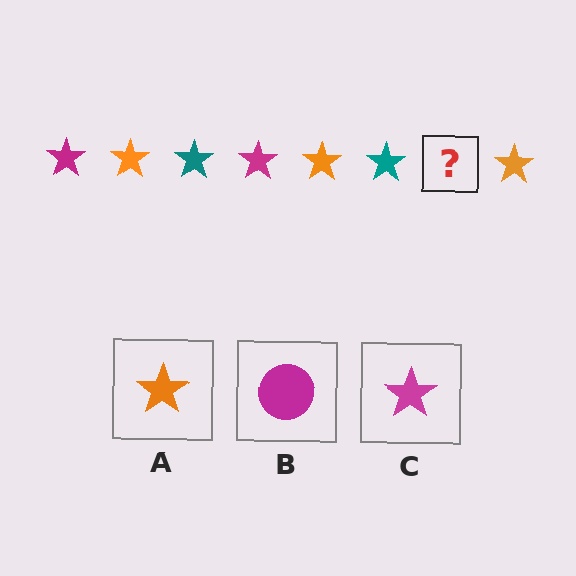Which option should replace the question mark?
Option C.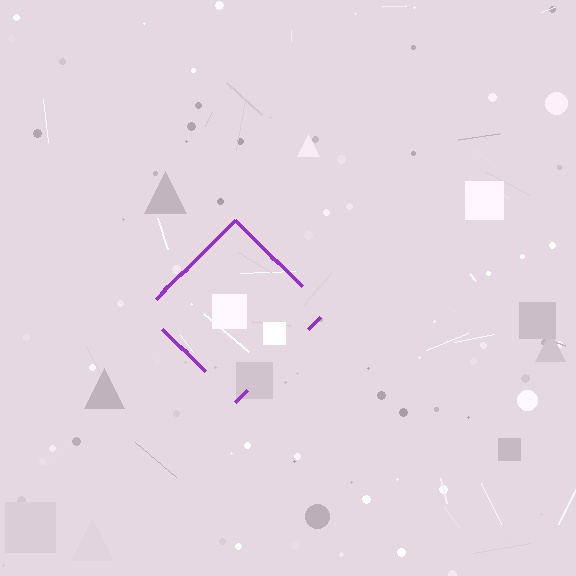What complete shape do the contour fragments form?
The contour fragments form a diamond.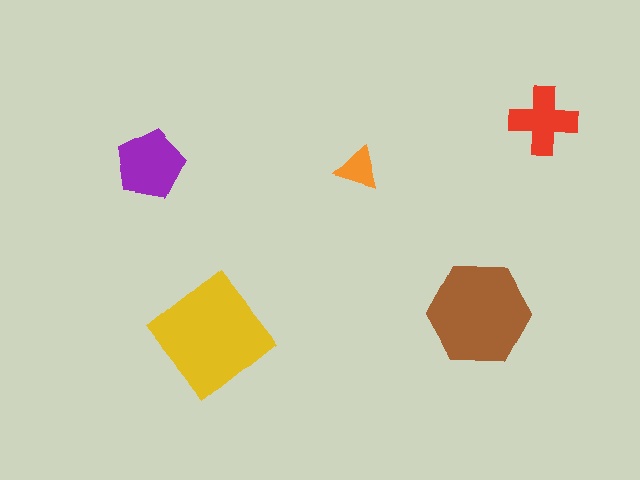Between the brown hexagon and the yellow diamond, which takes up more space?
The yellow diamond.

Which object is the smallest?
The orange triangle.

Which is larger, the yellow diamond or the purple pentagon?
The yellow diamond.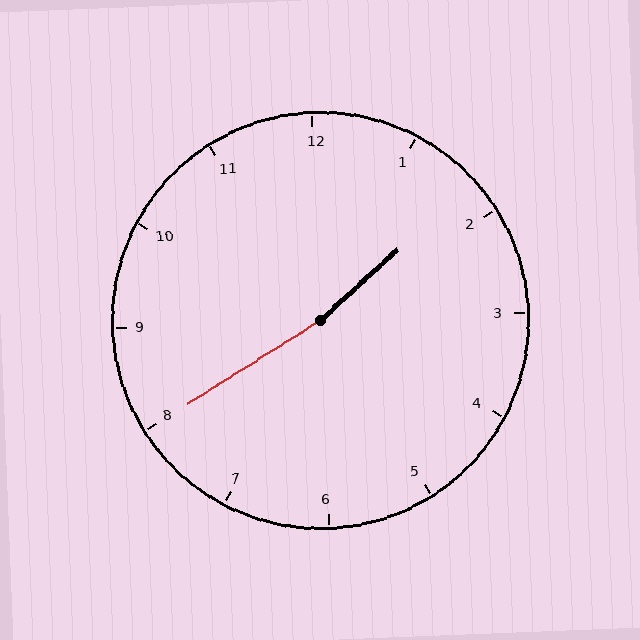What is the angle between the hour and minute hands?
Approximately 170 degrees.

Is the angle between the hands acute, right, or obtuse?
It is obtuse.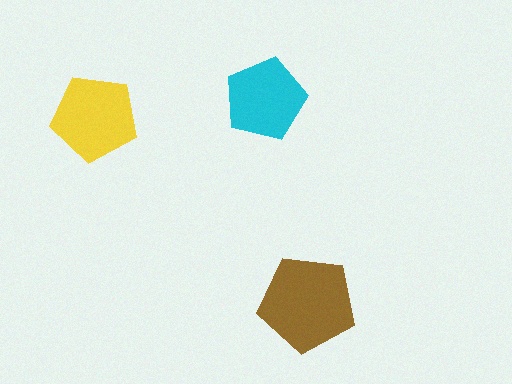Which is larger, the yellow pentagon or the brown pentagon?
The brown one.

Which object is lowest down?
The brown pentagon is bottommost.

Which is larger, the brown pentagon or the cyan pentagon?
The brown one.